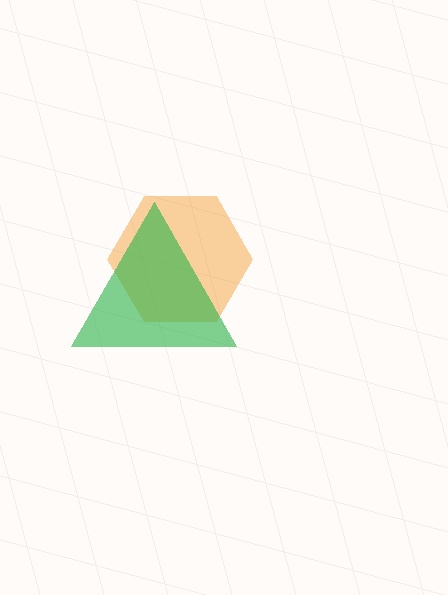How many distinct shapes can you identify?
There are 2 distinct shapes: an orange hexagon, a green triangle.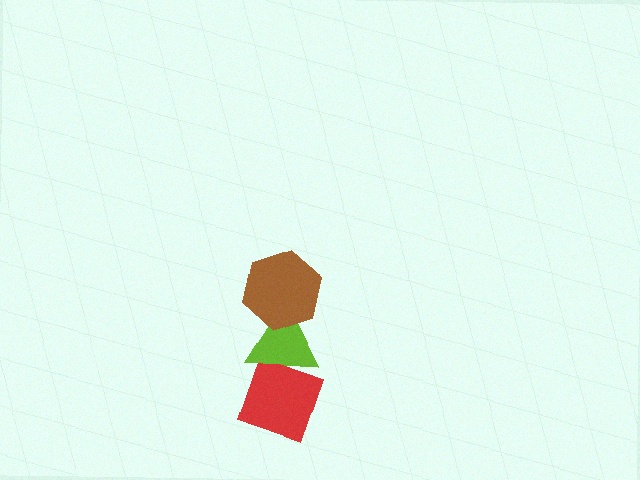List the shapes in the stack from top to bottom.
From top to bottom: the brown hexagon, the lime triangle, the red diamond.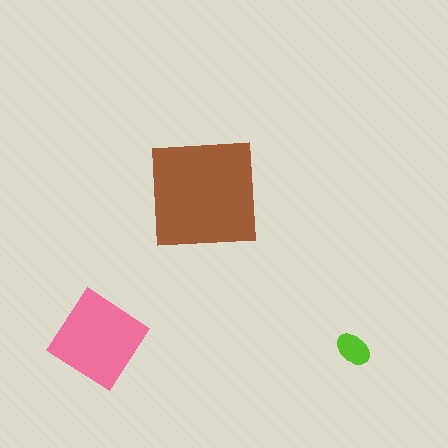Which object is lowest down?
The lime ellipse is bottommost.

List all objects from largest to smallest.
The brown square, the pink diamond, the lime ellipse.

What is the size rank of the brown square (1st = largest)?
1st.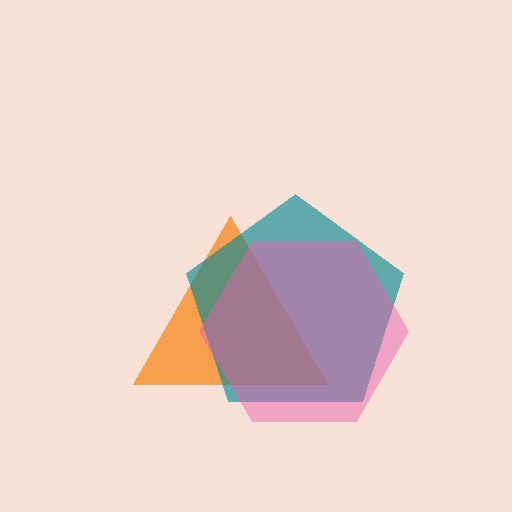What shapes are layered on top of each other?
The layered shapes are: an orange triangle, a teal pentagon, a pink hexagon.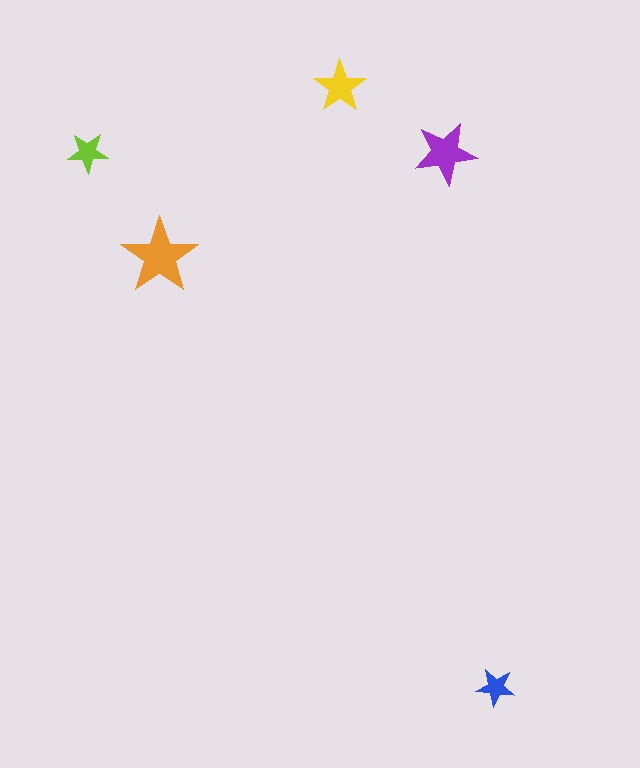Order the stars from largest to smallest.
the orange one, the purple one, the yellow one, the lime one, the blue one.